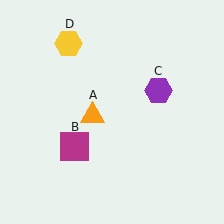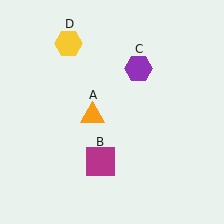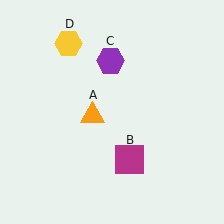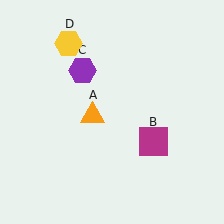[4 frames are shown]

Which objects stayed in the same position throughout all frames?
Orange triangle (object A) and yellow hexagon (object D) remained stationary.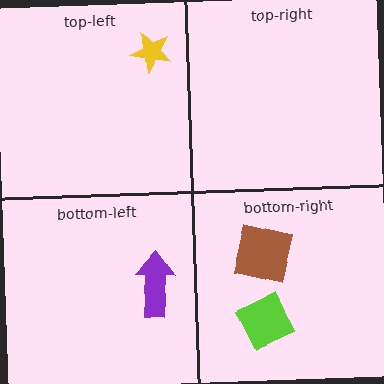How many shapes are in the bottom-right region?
2.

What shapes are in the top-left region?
The yellow star.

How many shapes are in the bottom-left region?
1.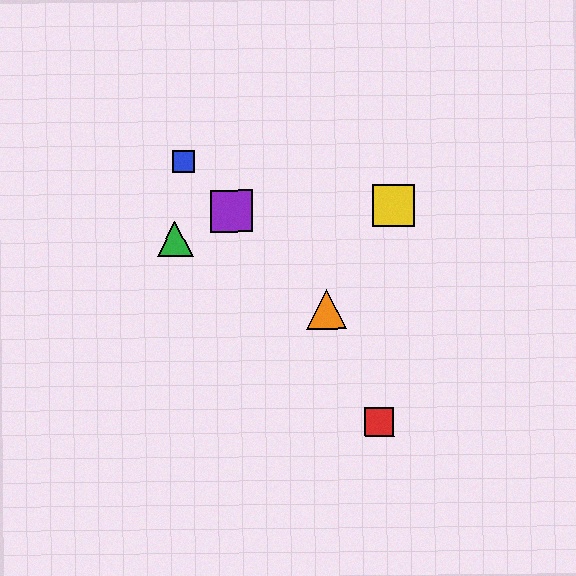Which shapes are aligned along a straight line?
The blue square, the purple square, the orange triangle are aligned along a straight line.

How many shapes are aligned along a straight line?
3 shapes (the blue square, the purple square, the orange triangle) are aligned along a straight line.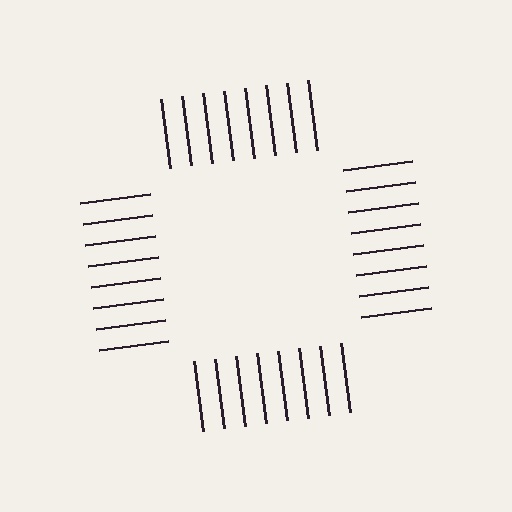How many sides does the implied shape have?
4 sides — the line-ends trace a square.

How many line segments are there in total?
32 — 8 along each of the 4 edges.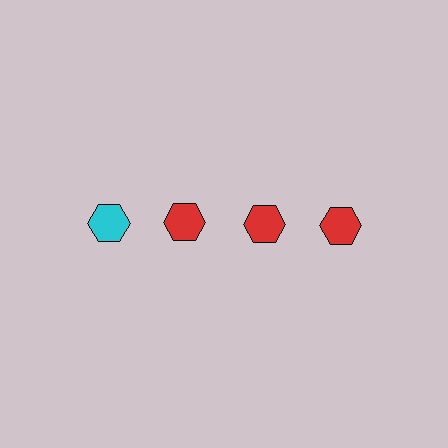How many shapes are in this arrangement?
There are 4 shapes arranged in a grid pattern.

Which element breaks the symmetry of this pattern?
The cyan hexagon in the top row, leftmost column breaks the symmetry. All other shapes are red hexagons.